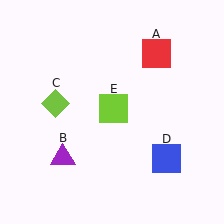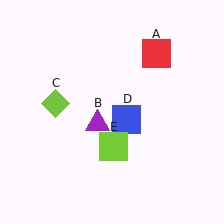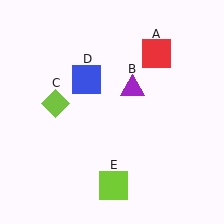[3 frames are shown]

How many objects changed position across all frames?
3 objects changed position: purple triangle (object B), blue square (object D), lime square (object E).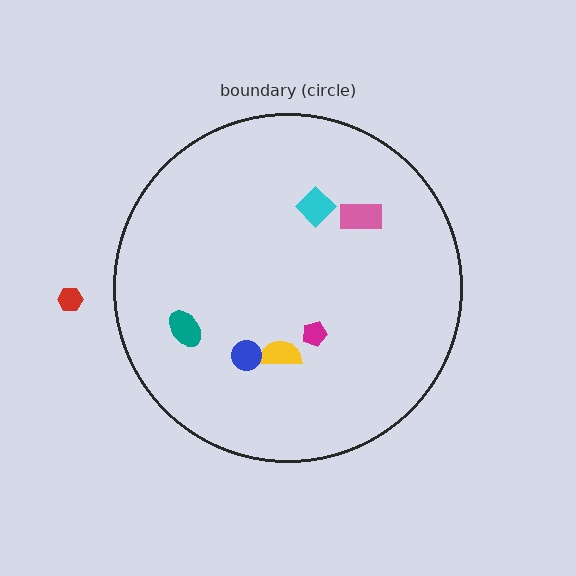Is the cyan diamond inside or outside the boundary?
Inside.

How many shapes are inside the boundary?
6 inside, 1 outside.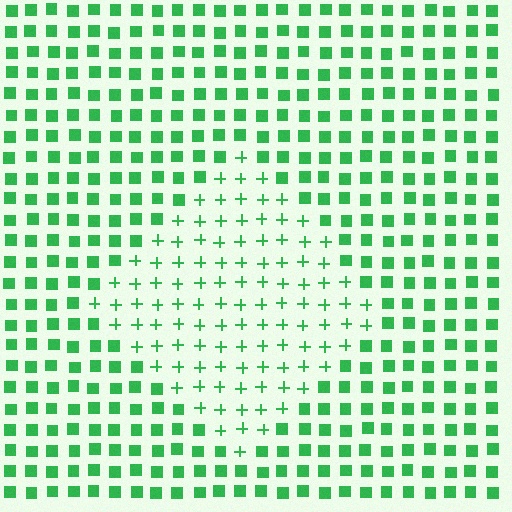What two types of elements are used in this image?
The image uses plus signs inside the diamond region and squares outside it.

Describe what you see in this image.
The image is filled with small green elements arranged in a uniform grid. A diamond-shaped region contains plus signs, while the surrounding area contains squares. The boundary is defined purely by the change in element shape.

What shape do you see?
I see a diamond.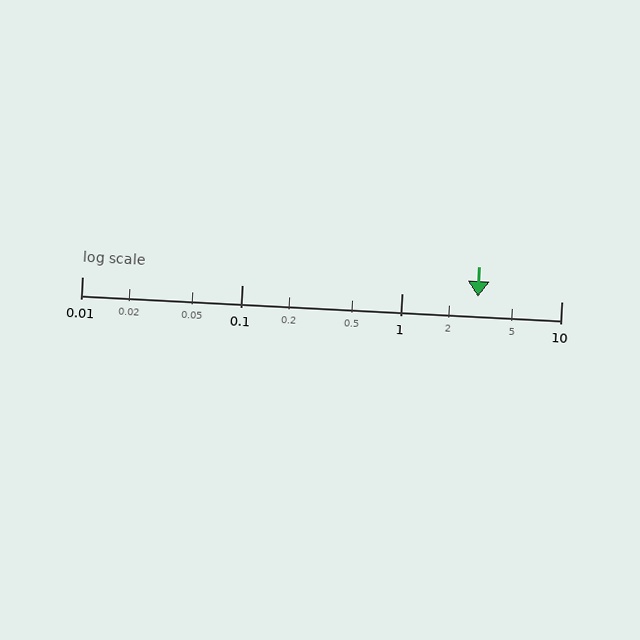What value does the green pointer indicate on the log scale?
The pointer indicates approximately 3.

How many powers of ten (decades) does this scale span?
The scale spans 3 decades, from 0.01 to 10.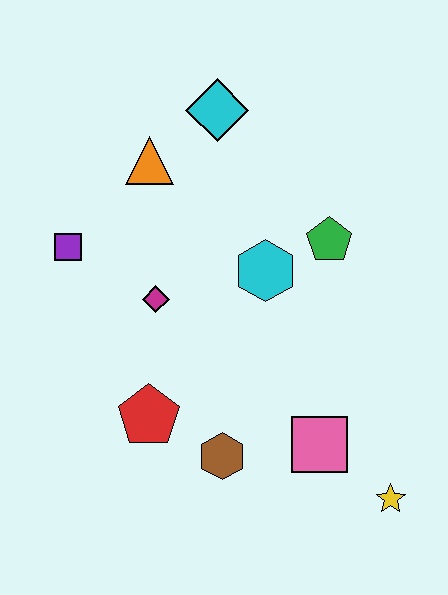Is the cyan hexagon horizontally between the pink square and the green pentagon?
No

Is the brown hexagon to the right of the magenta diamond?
Yes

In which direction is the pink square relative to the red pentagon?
The pink square is to the right of the red pentagon.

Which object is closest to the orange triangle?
The cyan diamond is closest to the orange triangle.